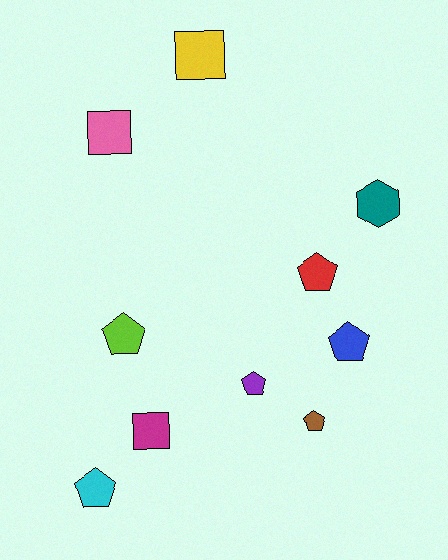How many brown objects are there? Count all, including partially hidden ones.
There is 1 brown object.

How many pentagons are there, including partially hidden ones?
There are 6 pentagons.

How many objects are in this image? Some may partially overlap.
There are 10 objects.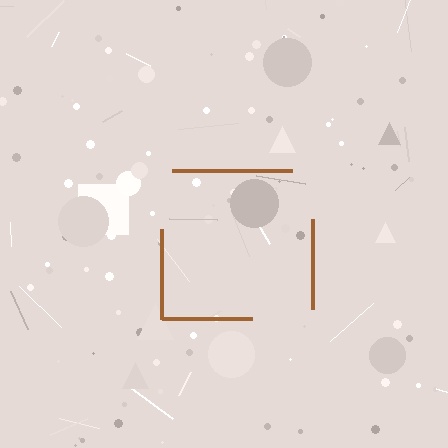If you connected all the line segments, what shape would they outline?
They would outline a square.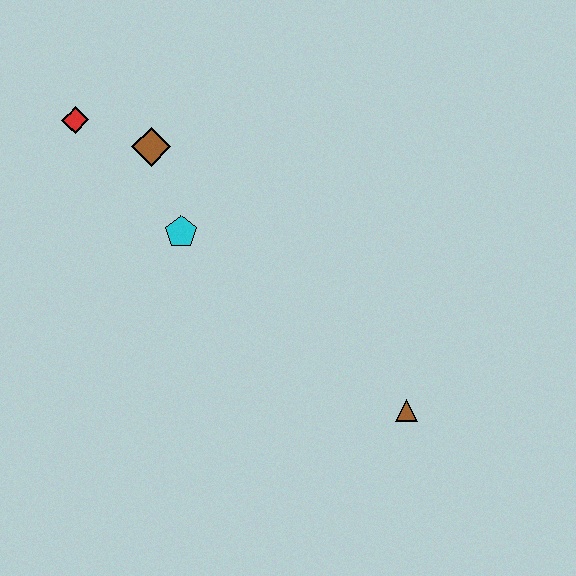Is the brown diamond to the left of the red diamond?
No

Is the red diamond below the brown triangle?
No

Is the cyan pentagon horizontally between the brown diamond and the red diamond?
No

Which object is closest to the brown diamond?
The red diamond is closest to the brown diamond.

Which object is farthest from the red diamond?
The brown triangle is farthest from the red diamond.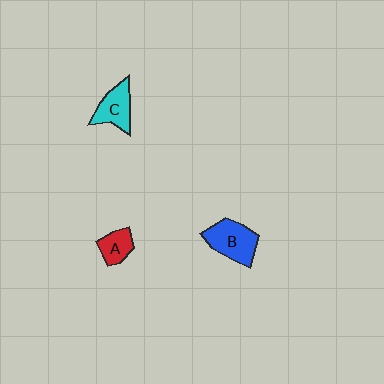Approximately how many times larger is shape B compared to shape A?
Approximately 1.7 times.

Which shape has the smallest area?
Shape A (red).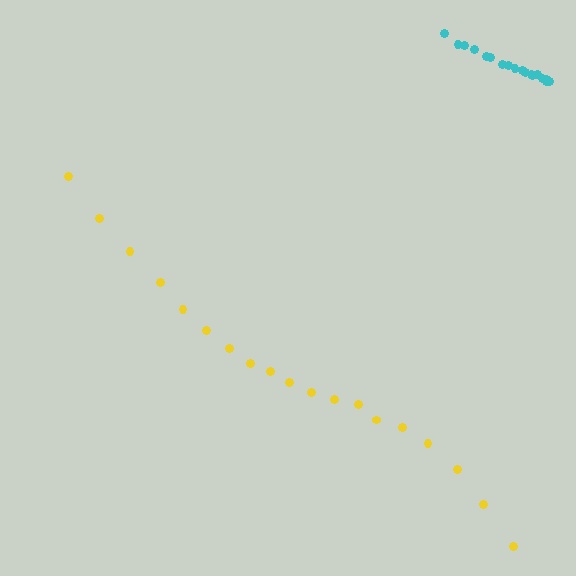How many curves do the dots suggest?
There are 2 distinct paths.